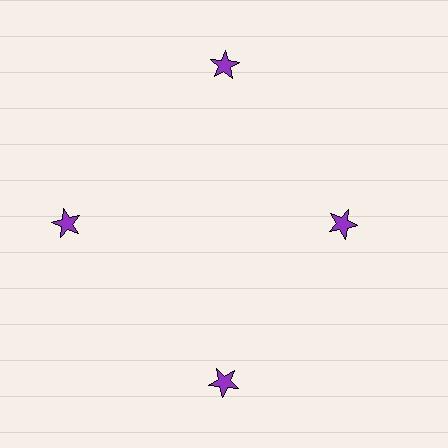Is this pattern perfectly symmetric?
No. The 4 purple stars are arranged in a ring, but one element near the 3 o'clock position is pulled inward toward the center, breaking the 4-fold rotational symmetry.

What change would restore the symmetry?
The symmetry would be restored by moving it outward, back onto the ring so that all 4 stars sit at equal angles and equal distance from the center.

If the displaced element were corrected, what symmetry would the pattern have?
It would have 4-fold rotational symmetry — the pattern would map onto itself every 90 degrees.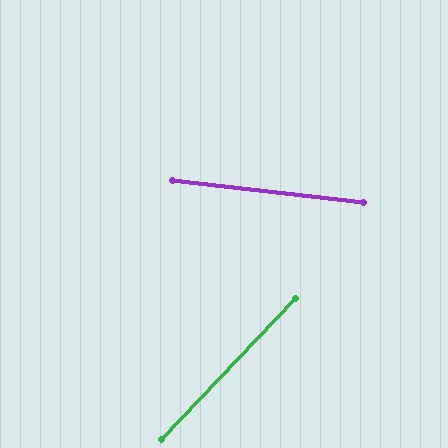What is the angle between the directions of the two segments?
Approximately 53 degrees.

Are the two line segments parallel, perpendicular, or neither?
Neither parallel nor perpendicular — they differ by about 53°.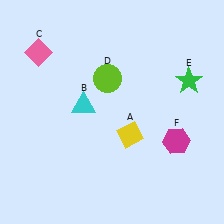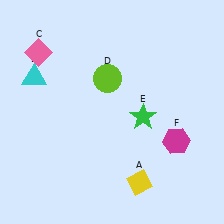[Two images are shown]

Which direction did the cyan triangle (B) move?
The cyan triangle (B) moved left.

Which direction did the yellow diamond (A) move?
The yellow diamond (A) moved down.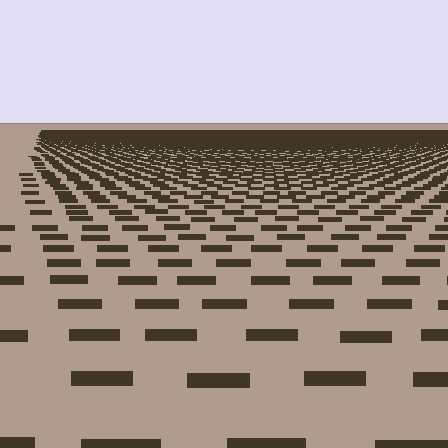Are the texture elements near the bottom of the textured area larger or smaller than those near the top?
Larger. Near the bottom, elements are closer to the viewer and appear at a bigger on-screen size.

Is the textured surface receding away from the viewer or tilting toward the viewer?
The surface is receding away from the viewer. Texture elements get smaller and denser toward the top.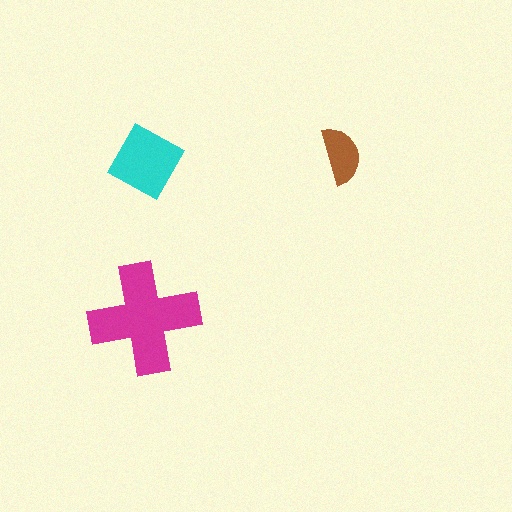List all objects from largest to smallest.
The magenta cross, the cyan diamond, the brown semicircle.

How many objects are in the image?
There are 3 objects in the image.